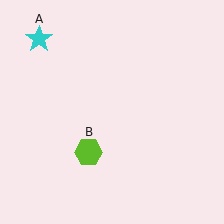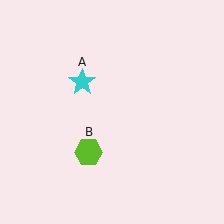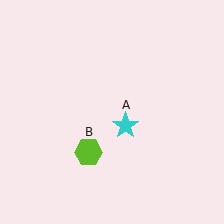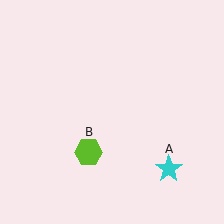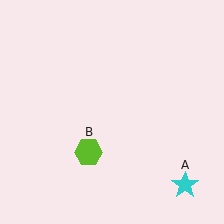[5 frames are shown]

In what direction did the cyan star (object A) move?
The cyan star (object A) moved down and to the right.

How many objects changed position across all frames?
1 object changed position: cyan star (object A).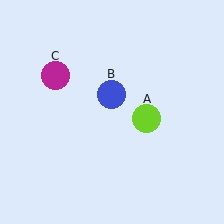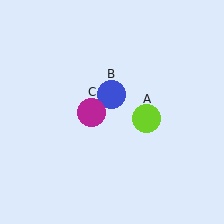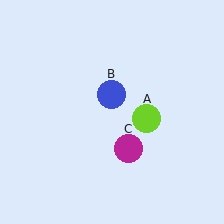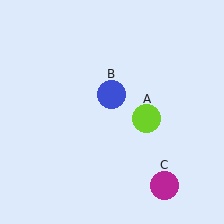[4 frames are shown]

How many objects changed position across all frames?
1 object changed position: magenta circle (object C).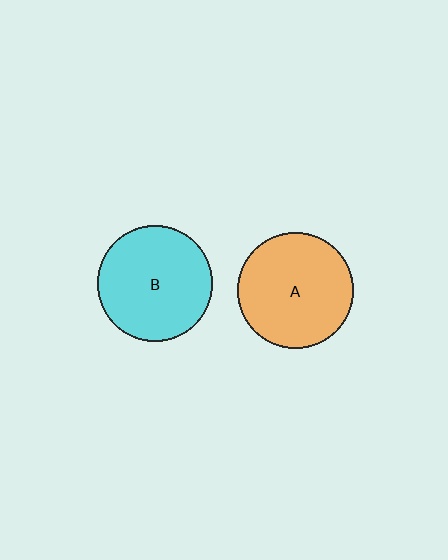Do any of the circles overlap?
No, none of the circles overlap.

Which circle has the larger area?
Circle A (orange).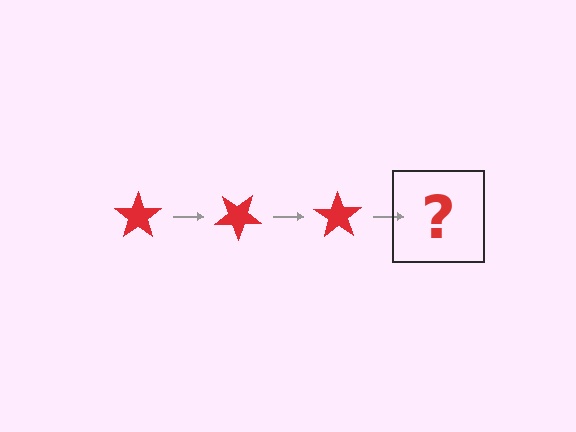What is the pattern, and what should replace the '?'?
The pattern is that the star rotates 35 degrees each step. The '?' should be a red star rotated 105 degrees.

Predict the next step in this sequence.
The next step is a red star rotated 105 degrees.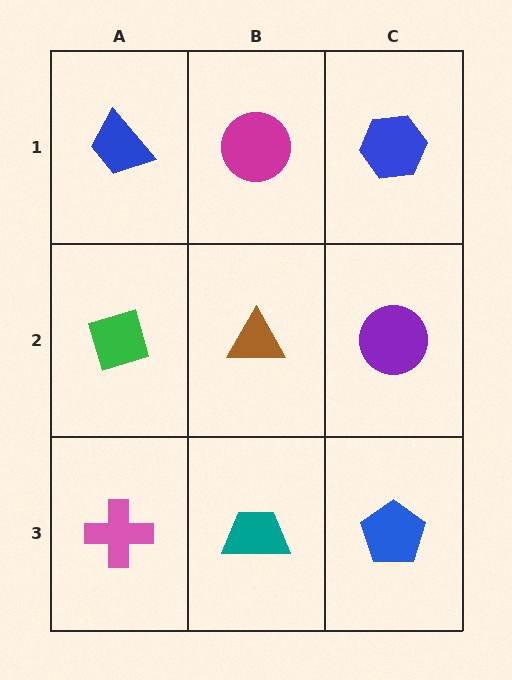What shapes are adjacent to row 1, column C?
A purple circle (row 2, column C), a magenta circle (row 1, column B).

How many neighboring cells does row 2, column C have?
3.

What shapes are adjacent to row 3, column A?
A green diamond (row 2, column A), a teal trapezoid (row 3, column B).